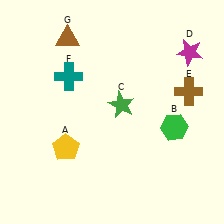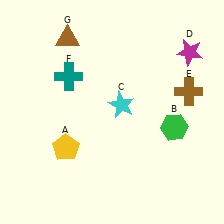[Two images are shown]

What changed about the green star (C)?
In Image 1, C is green. In Image 2, it changed to cyan.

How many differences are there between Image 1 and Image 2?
There is 1 difference between the two images.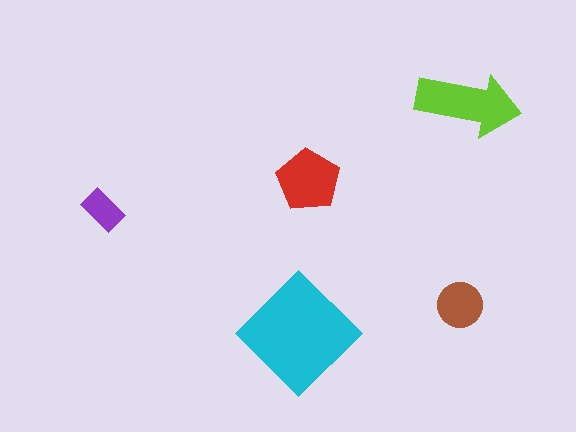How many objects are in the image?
There are 5 objects in the image.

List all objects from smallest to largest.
The purple rectangle, the brown circle, the red pentagon, the lime arrow, the cyan diamond.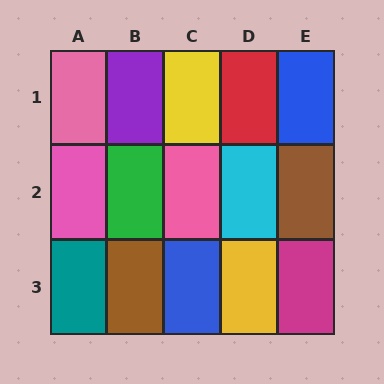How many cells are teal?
1 cell is teal.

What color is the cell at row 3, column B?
Brown.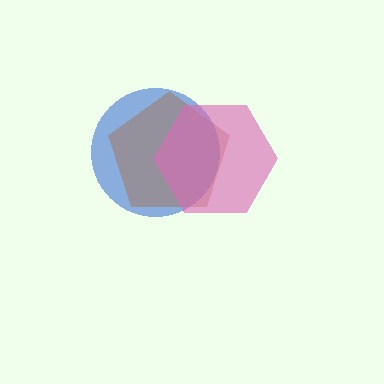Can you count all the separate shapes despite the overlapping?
Yes, there are 3 separate shapes.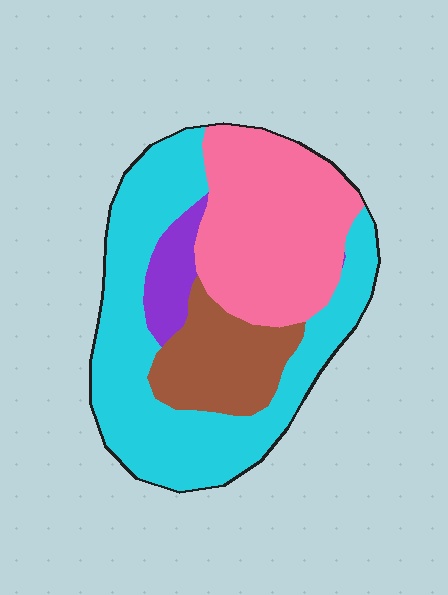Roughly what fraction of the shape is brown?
Brown covers about 15% of the shape.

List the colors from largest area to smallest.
From largest to smallest: cyan, pink, brown, purple.